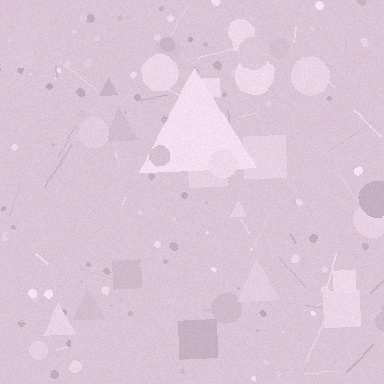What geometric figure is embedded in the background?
A triangle is embedded in the background.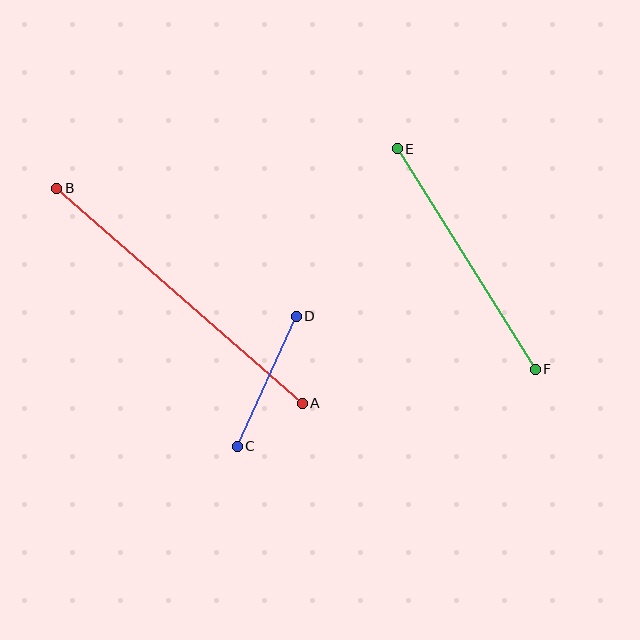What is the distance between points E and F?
The distance is approximately 260 pixels.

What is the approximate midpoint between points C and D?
The midpoint is at approximately (267, 381) pixels.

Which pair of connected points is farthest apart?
Points A and B are farthest apart.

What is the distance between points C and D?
The distance is approximately 142 pixels.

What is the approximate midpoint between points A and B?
The midpoint is at approximately (179, 296) pixels.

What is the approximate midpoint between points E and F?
The midpoint is at approximately (466, 259) pixels.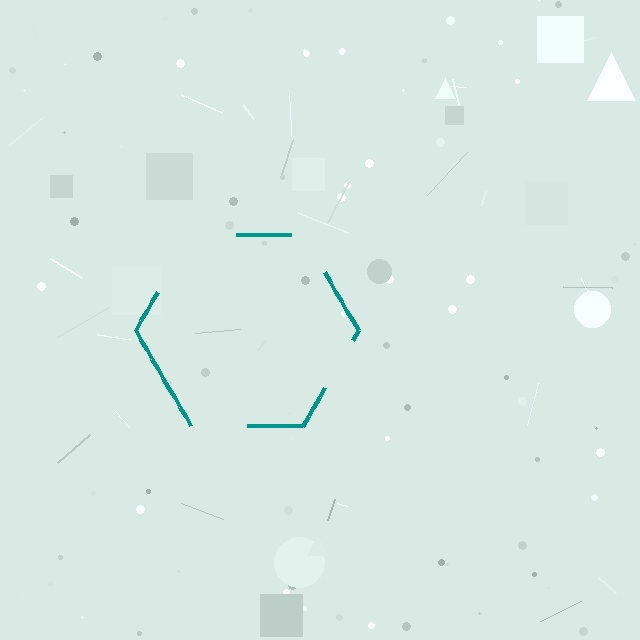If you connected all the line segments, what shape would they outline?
They would outline a hexagon.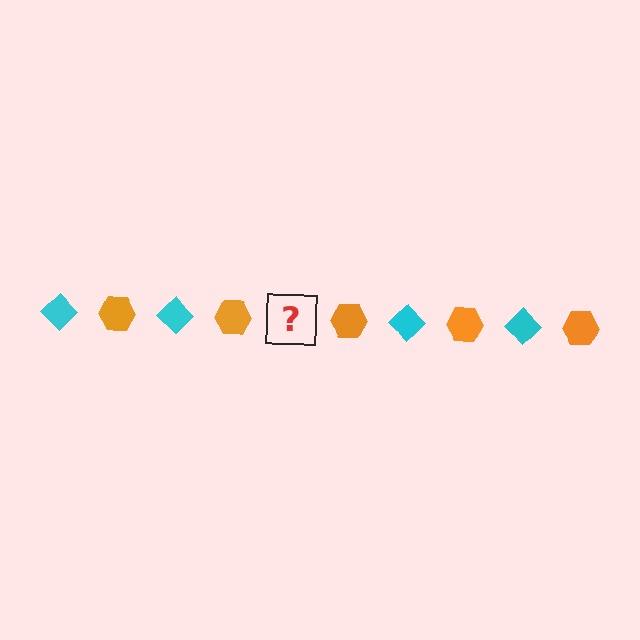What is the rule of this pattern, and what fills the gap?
The rule is that the pattern alternates between cyan diamond and orange hexagon. The gap should be filled with a cyan diamond.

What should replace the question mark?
The question mark should be replaced with a cyan diamond.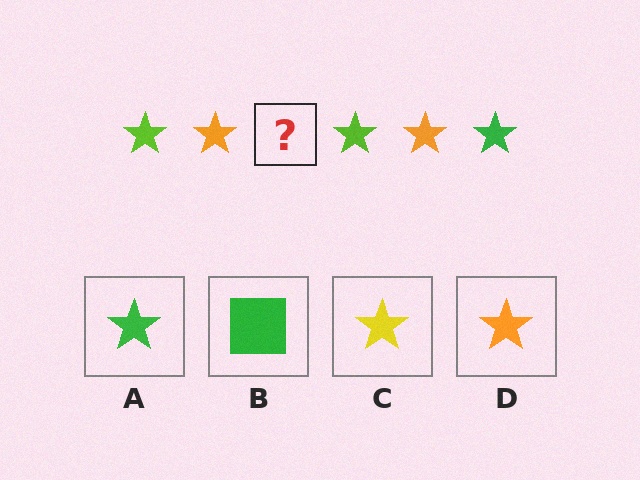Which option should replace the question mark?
Option A.